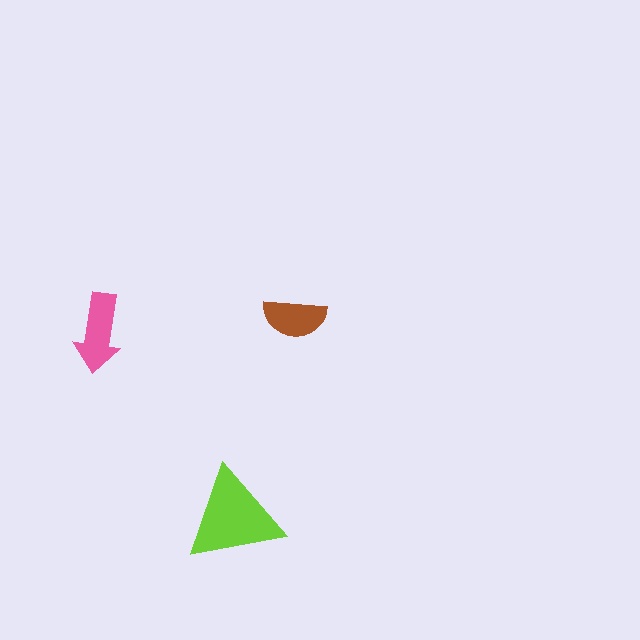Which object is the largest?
The lime triangle.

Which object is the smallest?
The brown semicircle.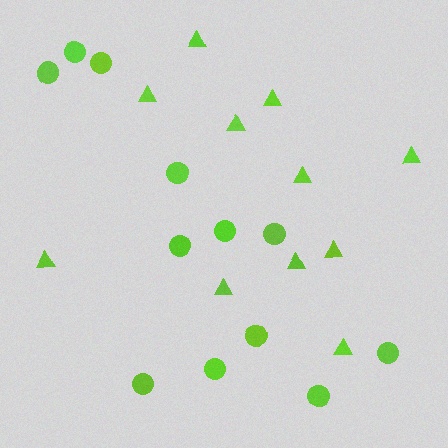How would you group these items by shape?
There are 2 groups: one group of circles (12) and one group of triangles (11).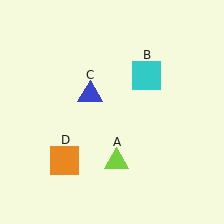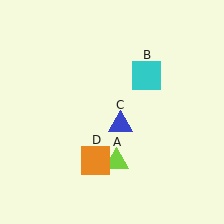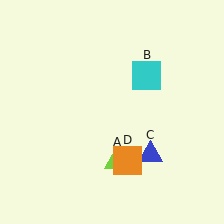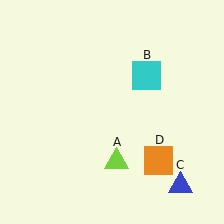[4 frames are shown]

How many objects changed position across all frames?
2 objects changed position: blue triangle (object C), orange square (object D).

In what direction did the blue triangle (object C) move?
The blue triangle (object C) moved down and to the right.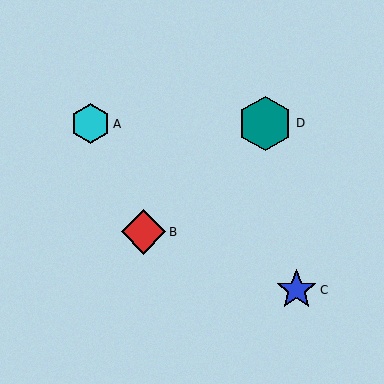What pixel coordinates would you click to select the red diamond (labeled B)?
Click at (143, 232) to select the red diamond B.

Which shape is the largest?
The teal hexagon (labeled D) is the largest.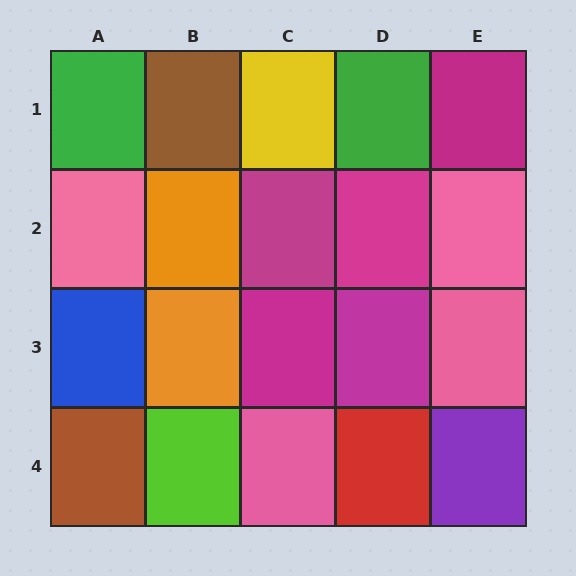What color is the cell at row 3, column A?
Blue.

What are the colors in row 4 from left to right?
Brown, lime, pink, red, purple.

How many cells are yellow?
1 cell is yellow.